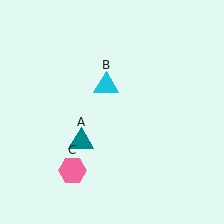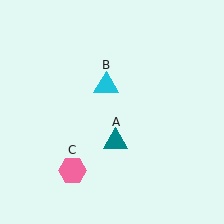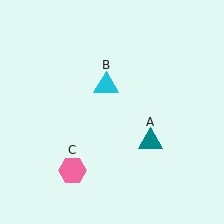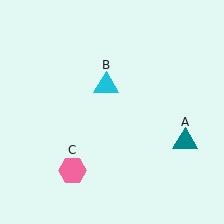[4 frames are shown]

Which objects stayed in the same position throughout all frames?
Cyan triangle (object B) and pink hexagon (object C) remained stationary.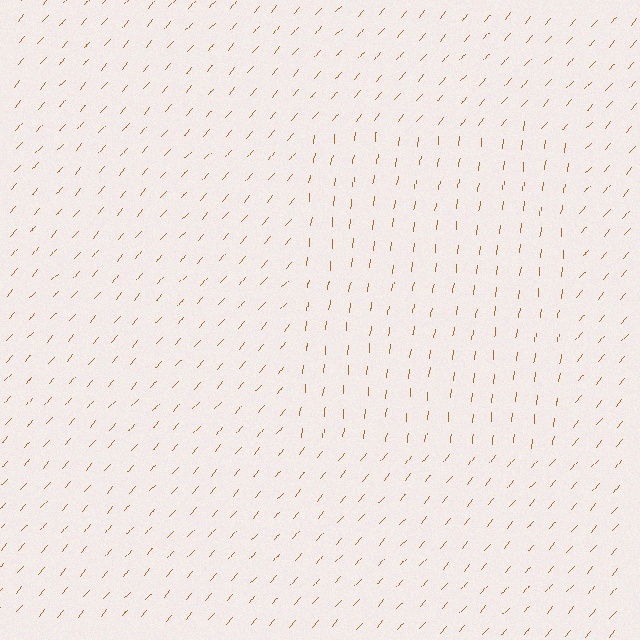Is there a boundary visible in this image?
Yes, there is a texture boundary formed by a change in line orientation.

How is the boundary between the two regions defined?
The boundary is defined purely by a change in line orientation (approximately 35 degrees difference). All lines are the same color and thickness.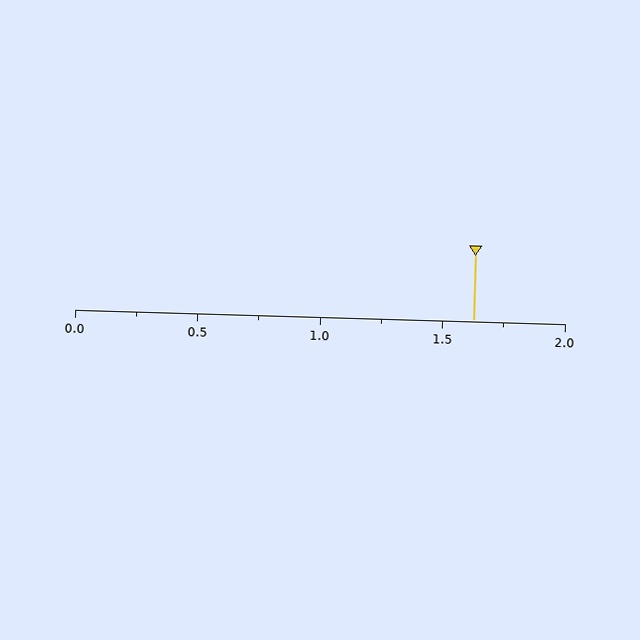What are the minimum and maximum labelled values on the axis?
The axis runs from 0.0 to 2.0.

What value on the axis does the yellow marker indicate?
The marker indicates approximately 1.62.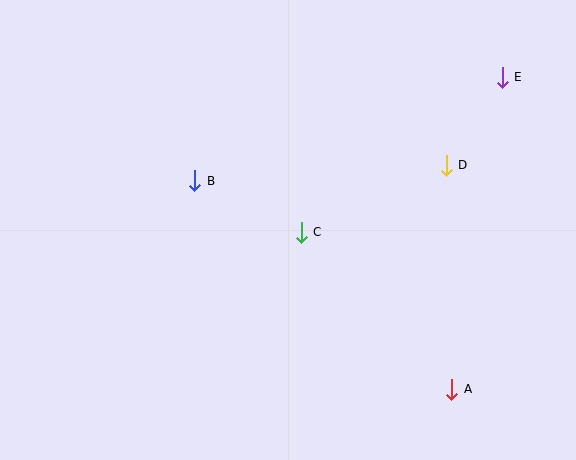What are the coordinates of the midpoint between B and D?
The midpoint between B and D is at (321, 173).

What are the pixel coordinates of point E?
Point E is at (502, 77).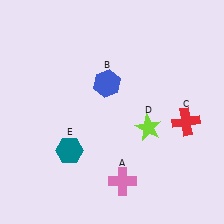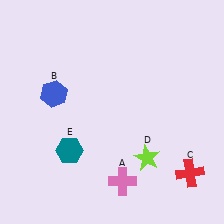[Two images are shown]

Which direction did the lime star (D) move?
The lime star (D) moved down.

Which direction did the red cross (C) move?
The red cross (C) moved down.